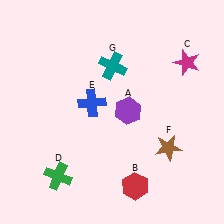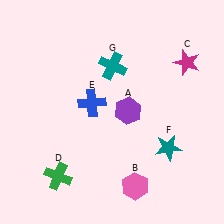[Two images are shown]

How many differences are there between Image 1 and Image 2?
There are 2 differences between the two images.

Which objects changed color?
B changed from red to pink. F changed from brown to teal.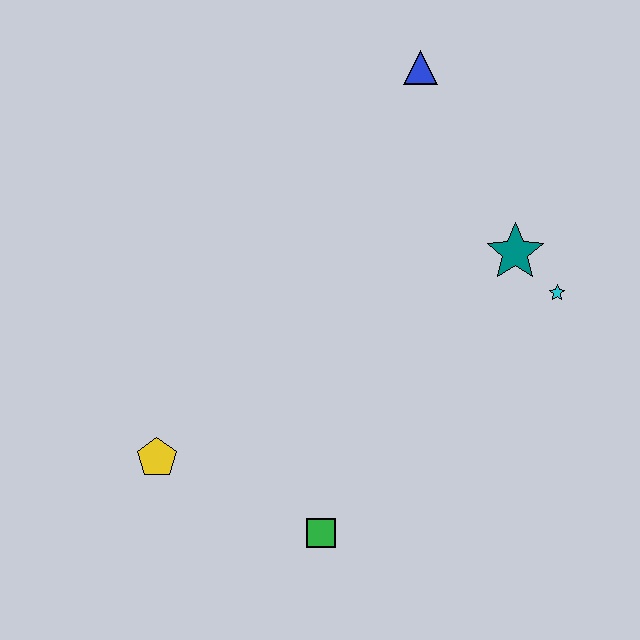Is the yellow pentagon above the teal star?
No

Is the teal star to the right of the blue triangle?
Yes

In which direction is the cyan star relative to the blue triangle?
The cyan star is below the blue triangle.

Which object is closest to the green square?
The yellow pentagon is closest to the green square.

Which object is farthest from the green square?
The blue triangle is farthest from the green square.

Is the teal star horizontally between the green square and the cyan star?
Yes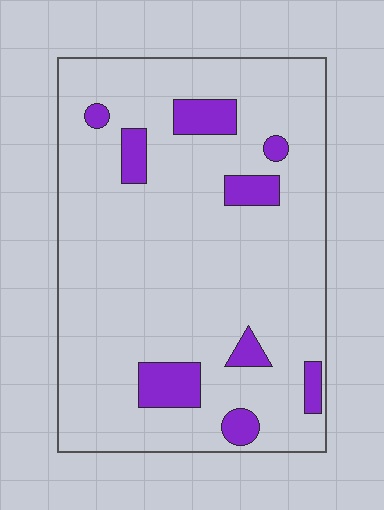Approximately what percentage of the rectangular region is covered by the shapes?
Approximately 10%.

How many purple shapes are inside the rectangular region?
9.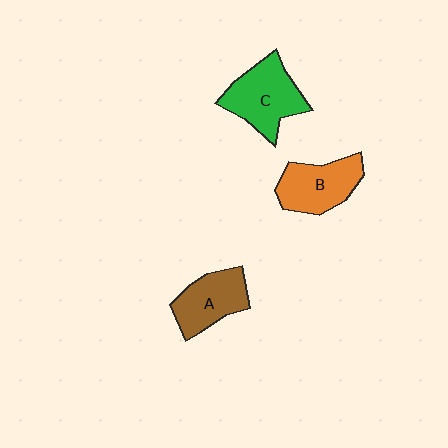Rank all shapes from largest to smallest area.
From largest to smallest: C (green), B (orange), A (brown).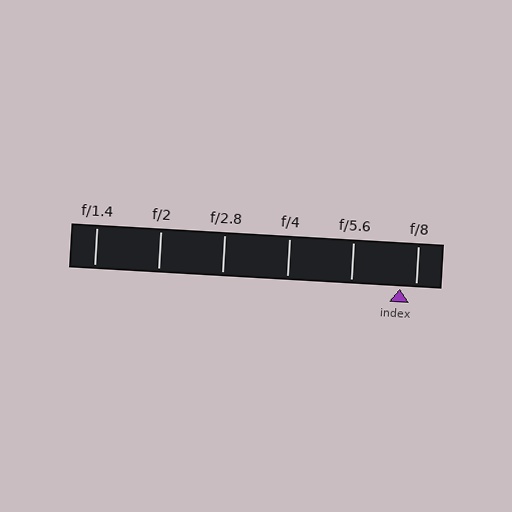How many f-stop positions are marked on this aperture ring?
There are 6 f-stop positions marked.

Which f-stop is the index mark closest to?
The index mark is closest to f/8.